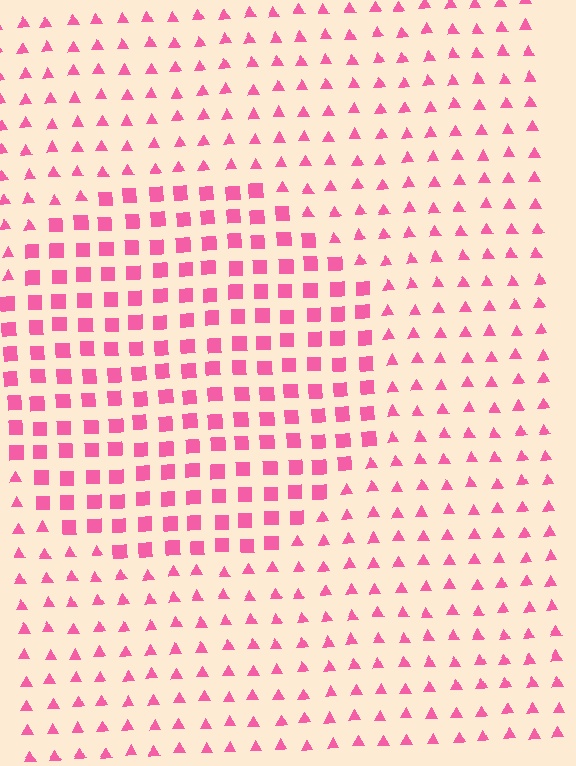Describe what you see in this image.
The image is filled with small pink elements arranged in a uniform grid. A circle-shaped region contains squares, while the surrounding area contains triangles. The boundary is defined purely by the change in element shape.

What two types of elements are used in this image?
The image uses squares inside the circle region and triangles outside it.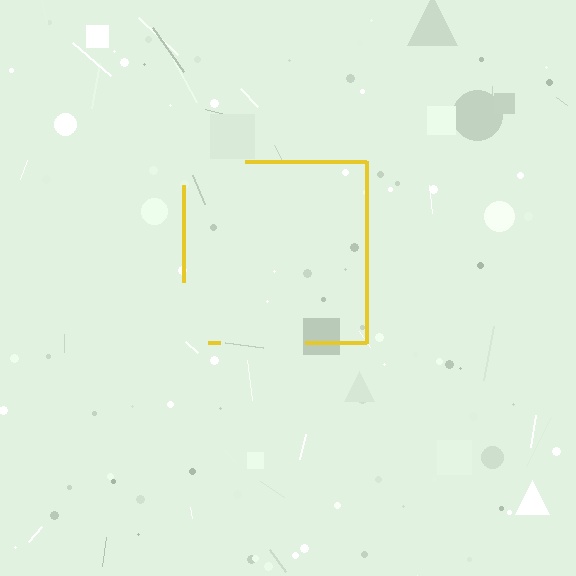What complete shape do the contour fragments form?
The contour fragments form a square.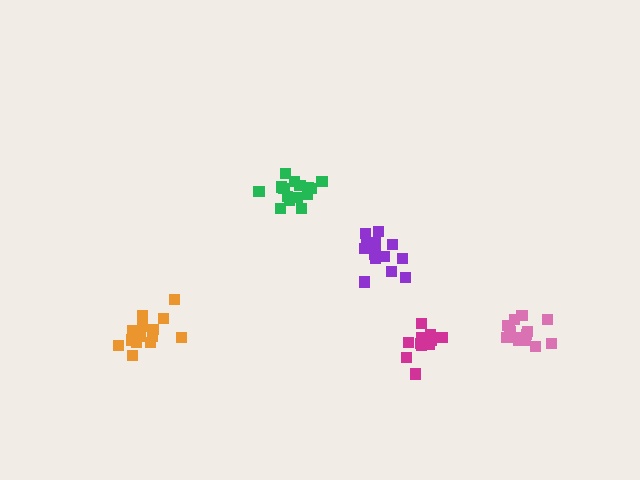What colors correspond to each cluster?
The clusters are colored: orange, purple, pink, green, magenta.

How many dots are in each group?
Group 1: 15 dots, Group 2: 13 dots, Group 3: 14 dots, Group 4: 15 dots, Group 5: 11 dots (68 total).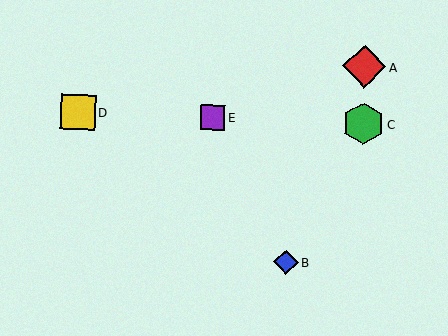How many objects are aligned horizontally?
3 objects (C, D, E) are aligned horizontally.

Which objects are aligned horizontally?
Objects C, D, E are aligned horizontally.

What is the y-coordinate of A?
Object A is at y≈66.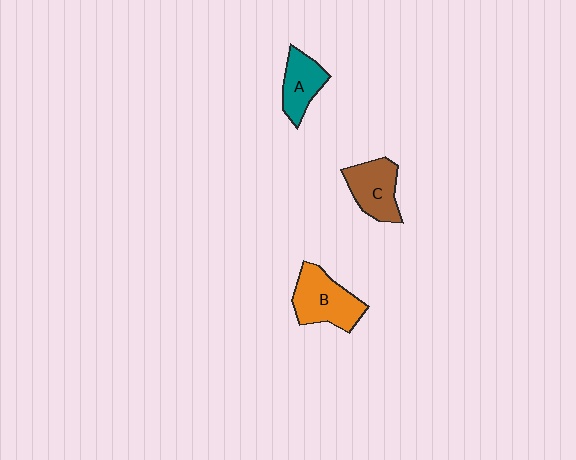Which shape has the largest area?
Shape B (orange).